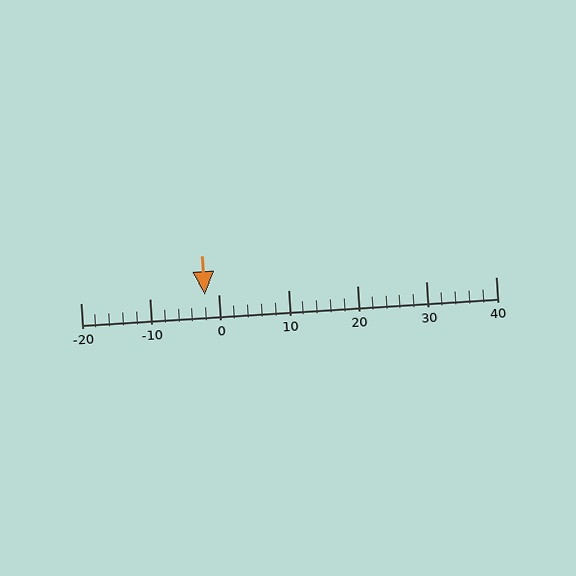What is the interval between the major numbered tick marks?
The major tick marks are spaced 10 units apart.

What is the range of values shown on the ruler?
The ruler shows values from -20 to 40.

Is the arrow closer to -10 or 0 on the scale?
The arrow is closer to 0.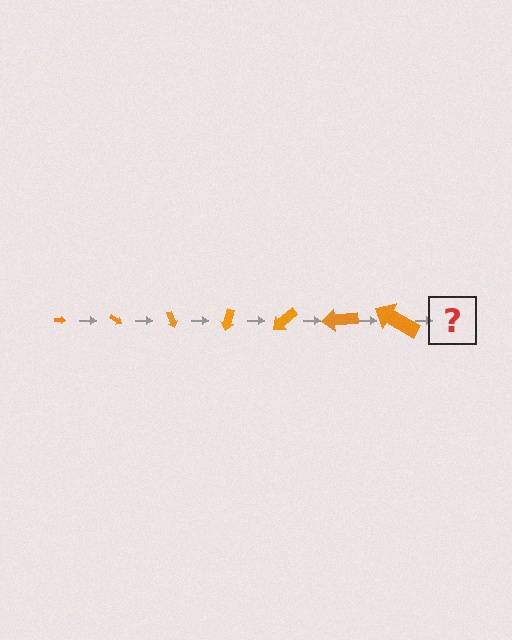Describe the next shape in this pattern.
It should be an arrow, larger than the previous one and rotated 245 degrees from the start.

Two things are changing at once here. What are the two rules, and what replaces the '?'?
The two rules are that the arrow grows larger each step and it rotates 35 degrees each step. The '?' should be an arrow, larger than the previous one and rotated 245 degrees from the start.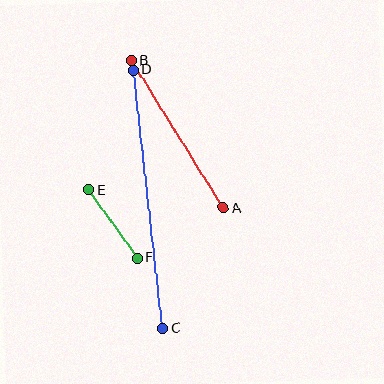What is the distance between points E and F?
The distance is approximately 84 pixels.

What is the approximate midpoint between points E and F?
The midpoint is at approximately (113, 224) pixels.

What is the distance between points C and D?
The distance is approximately 260 pixels.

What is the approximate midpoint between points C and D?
The midpoint is at approximately (148, 199) pixels.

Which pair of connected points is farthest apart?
Points C and D are farthest apart.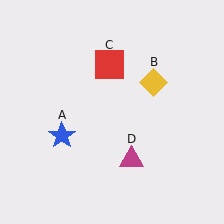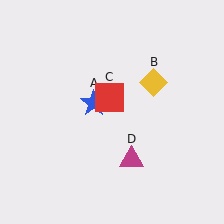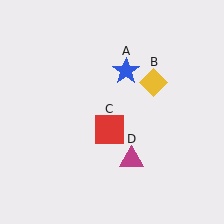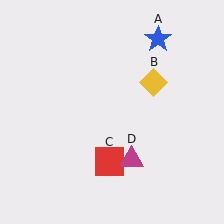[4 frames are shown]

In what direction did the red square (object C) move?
The red square (object C) moved down.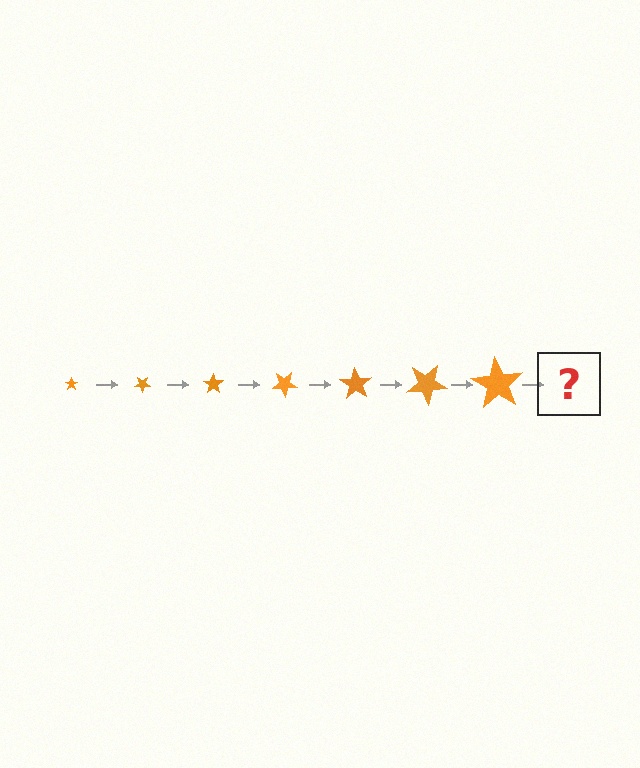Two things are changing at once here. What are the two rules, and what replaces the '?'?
The two rules are that the star grows larger each step and it rotates 35 degrees each step. The '?' should be a star, larger than the previous one and rotated 245 degrees from the start.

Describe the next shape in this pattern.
It should be a star, larger than the previous one and rotated 245 degrees from the start.